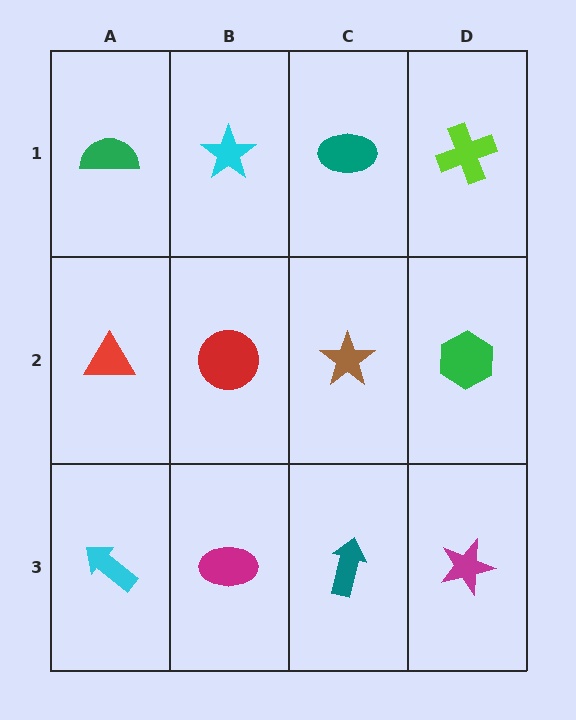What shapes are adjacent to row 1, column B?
A red circle (row 2, column B), a green semicircle (row 1, column A), a teal ellipse (row 1, column C).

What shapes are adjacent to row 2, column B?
A cyan star (row 1, column B), a magenta ellipse (row 3, column B), a red triangle (row 2, column A), a brown star (row 2, column C).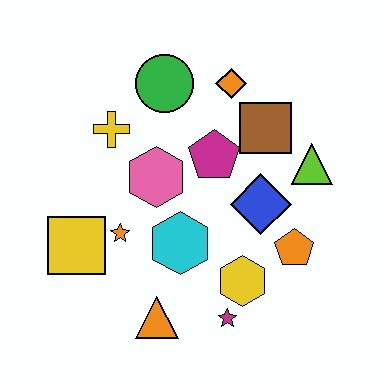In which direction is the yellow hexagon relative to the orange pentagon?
The yellow hexagon is to the left of the orange pentagon.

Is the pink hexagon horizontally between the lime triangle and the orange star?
Yes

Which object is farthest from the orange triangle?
The orange diamond is farthest from the orange triangle.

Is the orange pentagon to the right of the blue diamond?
Yes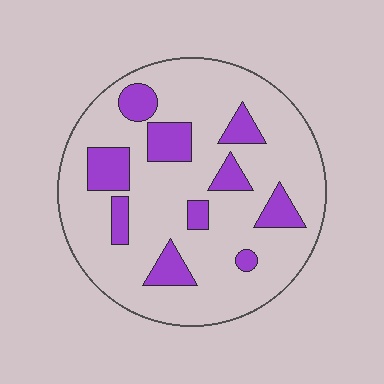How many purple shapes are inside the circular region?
10.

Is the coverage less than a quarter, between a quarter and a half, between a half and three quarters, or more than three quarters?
Less than a quarter.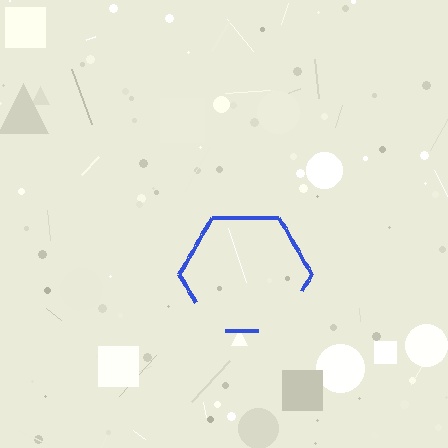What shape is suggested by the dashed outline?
The dashed outline suggests a hexagon.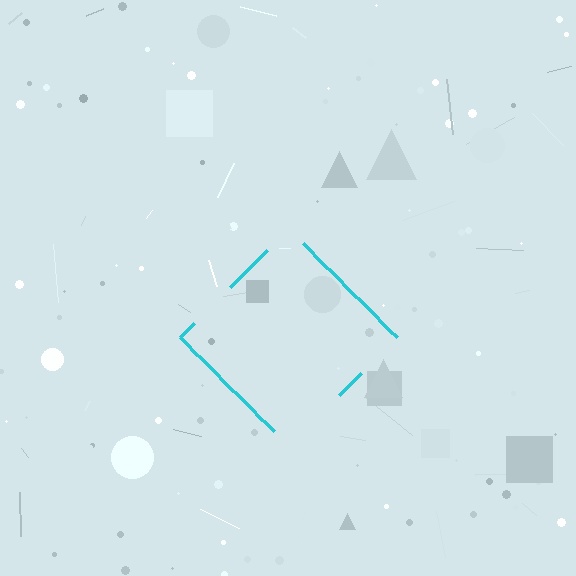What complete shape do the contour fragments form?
The contour fragments form a diamond.